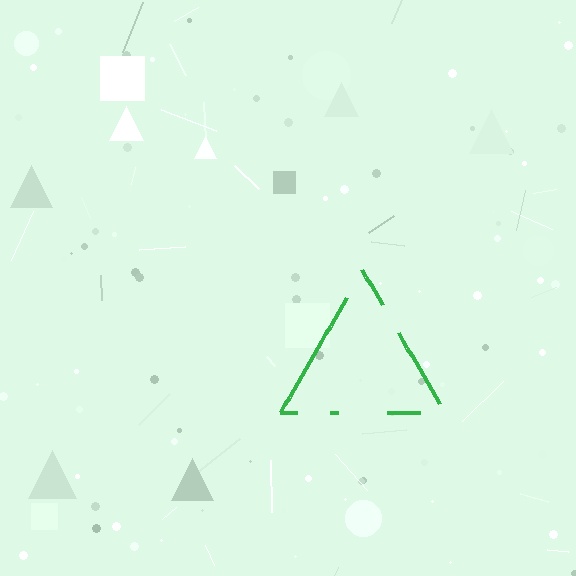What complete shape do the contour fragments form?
The contour fragments form a triangle.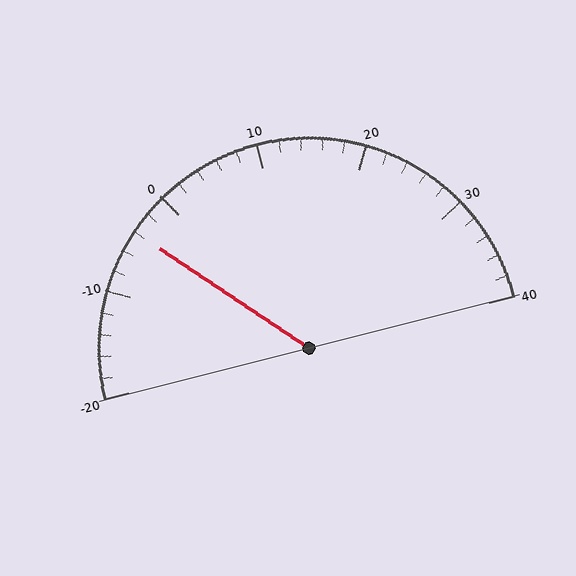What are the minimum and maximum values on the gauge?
The gauge ranges from -20 to 40.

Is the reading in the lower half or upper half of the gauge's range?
The reading is in the lower half of the range (-20 to 40).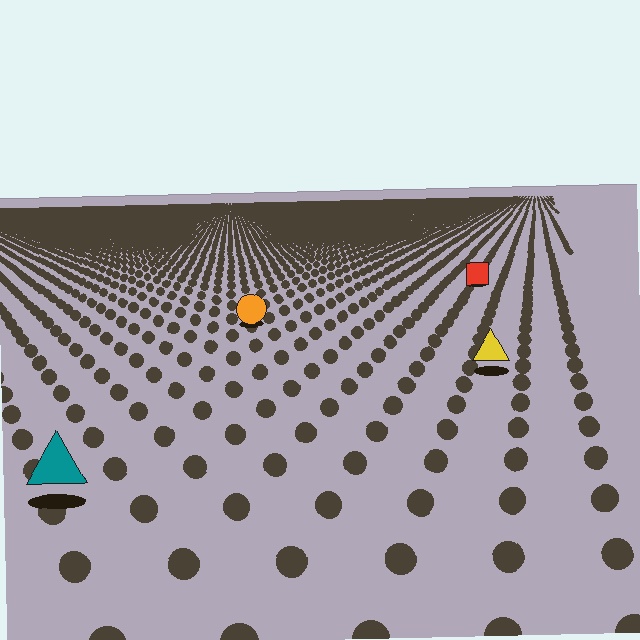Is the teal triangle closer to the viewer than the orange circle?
Yes. The teal triangle is closer — you can tell from the texture gradient: the ground texture is coarser near it.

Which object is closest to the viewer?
The teal triangle is closest. The texture marks near it are larger and more spread out.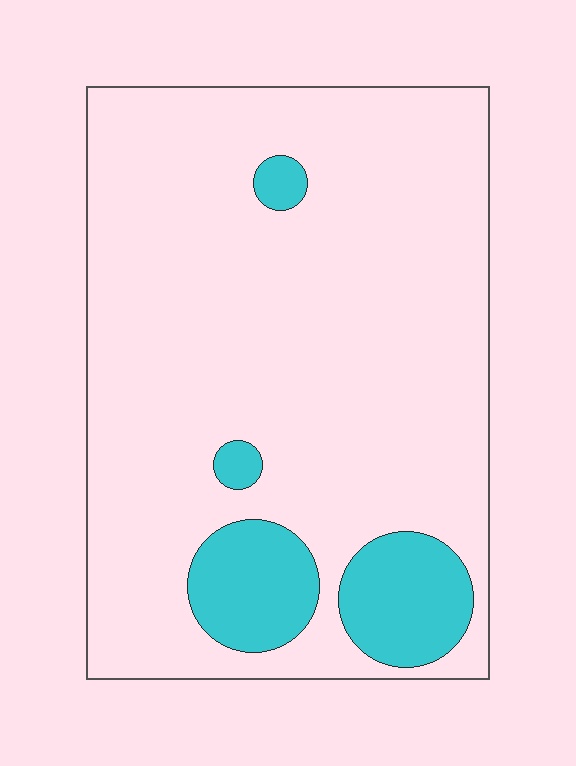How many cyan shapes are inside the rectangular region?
4.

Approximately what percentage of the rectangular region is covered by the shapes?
Approximately 15%.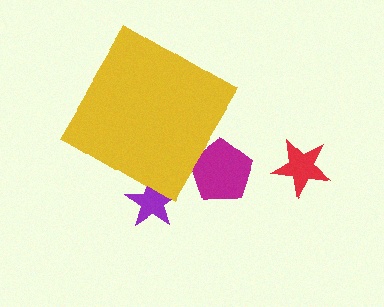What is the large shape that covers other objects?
A yellow diamond.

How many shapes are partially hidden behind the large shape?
2 shapes are partially hidden.